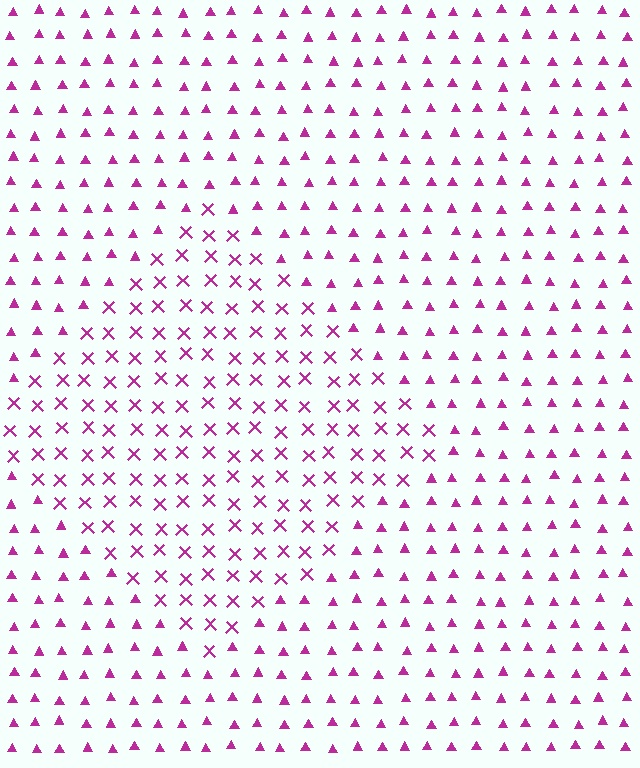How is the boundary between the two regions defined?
The boundary is defined by a change in element shape: X marks inside vs. triangles outside. All elements share the same color and spacing.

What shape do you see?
I see a diamond.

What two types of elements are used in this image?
The image uses X marks inside the diamond region and triangles outside it.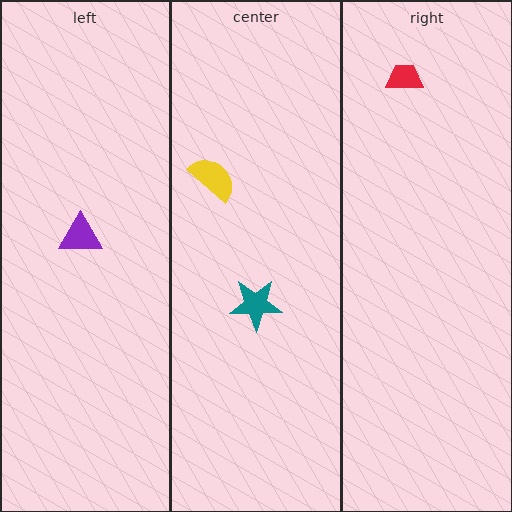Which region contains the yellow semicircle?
The center region.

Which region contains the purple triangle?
The left region.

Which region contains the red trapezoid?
The right region.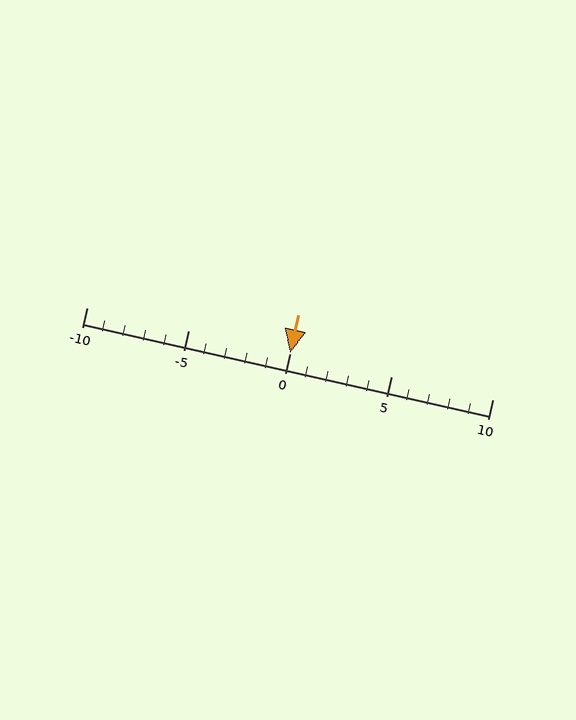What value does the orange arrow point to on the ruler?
The orange arrow points to approximately 0.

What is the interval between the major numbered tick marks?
The major tick marks are spaced 5 units apart.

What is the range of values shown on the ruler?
The ruler shows values from -10 to 10.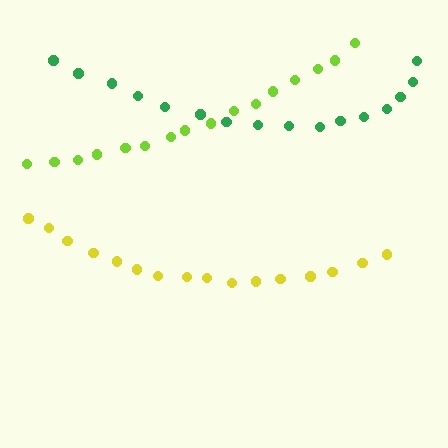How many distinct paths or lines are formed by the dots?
There are 3 distinct paths.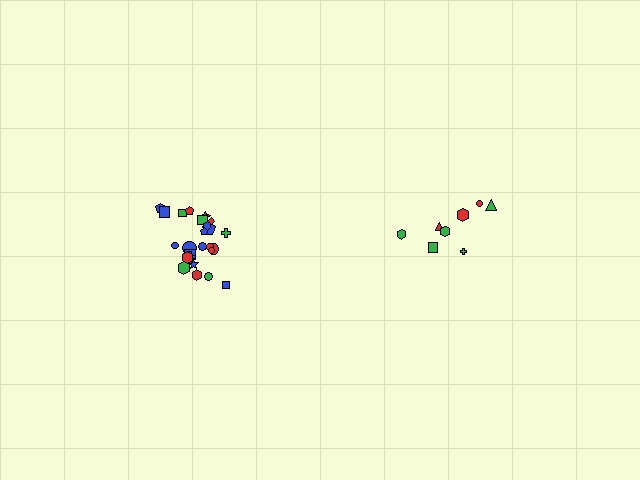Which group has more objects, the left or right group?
The left group.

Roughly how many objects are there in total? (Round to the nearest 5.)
Roughly 35 objects in total.